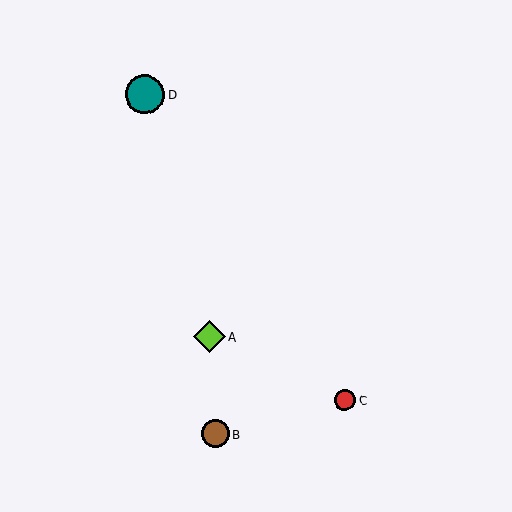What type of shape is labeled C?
Shape C is a red circle.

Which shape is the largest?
The teal circle (labeled D) is the largest.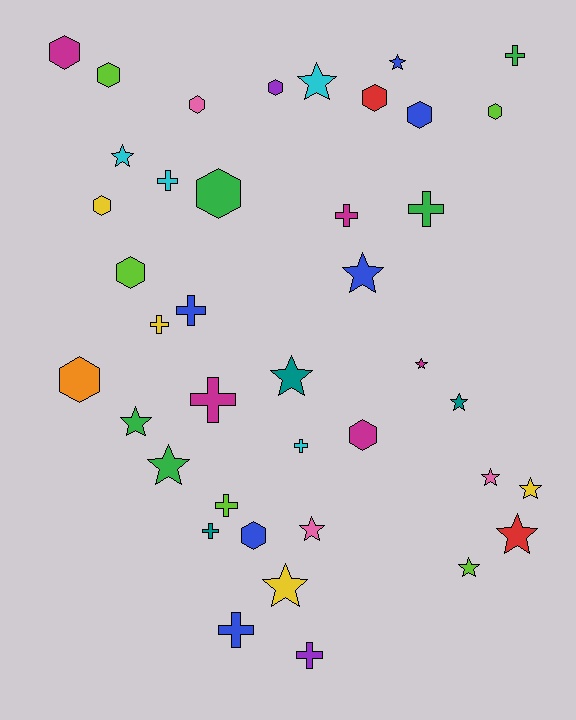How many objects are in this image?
There are 40 objects.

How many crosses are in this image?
There are 12 crosses.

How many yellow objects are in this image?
There are 4 yellow objects.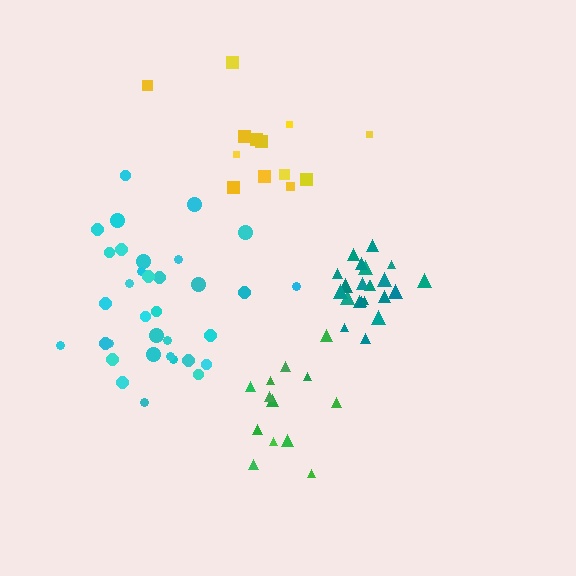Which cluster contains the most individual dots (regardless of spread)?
Cyan (34).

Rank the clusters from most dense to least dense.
teal, green, cyan, yellow.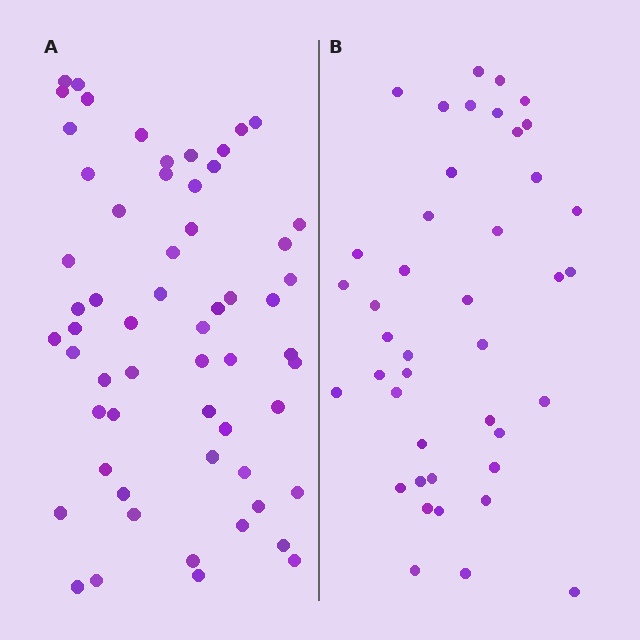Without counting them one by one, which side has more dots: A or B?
Region A (the left region) has more dots.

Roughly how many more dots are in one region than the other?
Region A has approximately 15 more dots than region B.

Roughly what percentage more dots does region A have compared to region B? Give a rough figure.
About 40% more.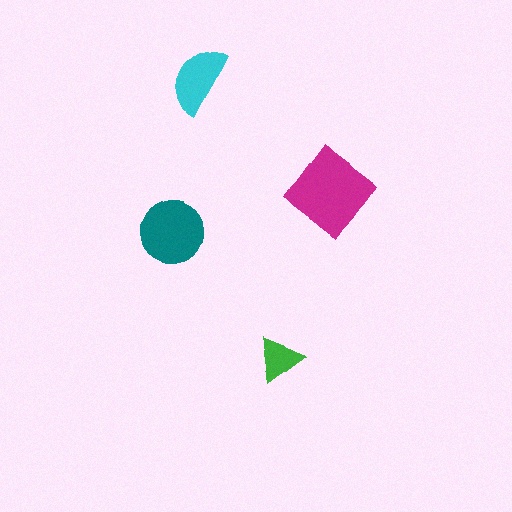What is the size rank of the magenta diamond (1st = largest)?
1st.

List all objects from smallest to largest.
The green triangle, the cyan semicircle, the teal circle, the magenta diamond.